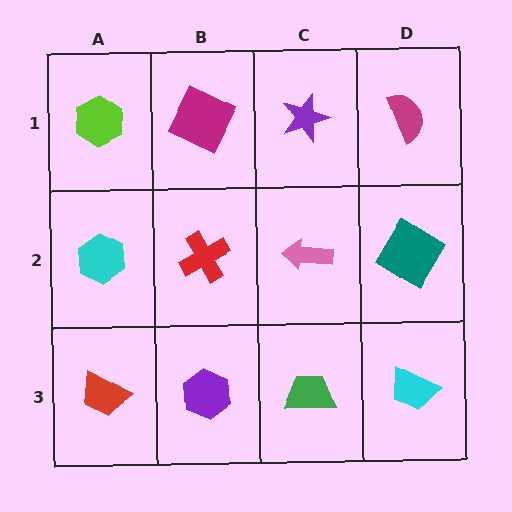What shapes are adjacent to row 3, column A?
A cyan hexagon (row 2, column A), a purple hexagon (row 3, column B).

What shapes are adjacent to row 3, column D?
A teal diamond (row 2, column D), a green trapezoid (row 3, column C).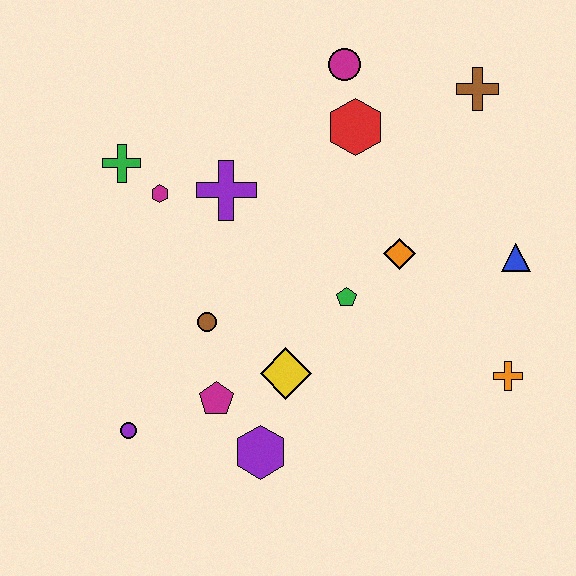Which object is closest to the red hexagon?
The magenta circle is closest to the red hexagon.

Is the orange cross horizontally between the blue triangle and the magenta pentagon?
Yes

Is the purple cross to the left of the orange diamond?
Yes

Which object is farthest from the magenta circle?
The purple circle is farthest from the magenta circle.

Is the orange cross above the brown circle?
No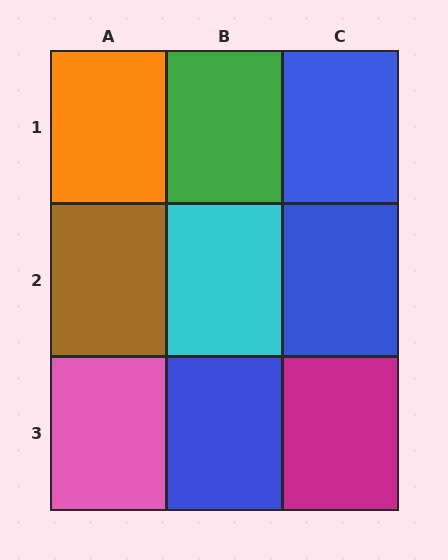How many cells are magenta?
1 cell is magenta.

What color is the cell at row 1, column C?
Blue.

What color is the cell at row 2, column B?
Cyan.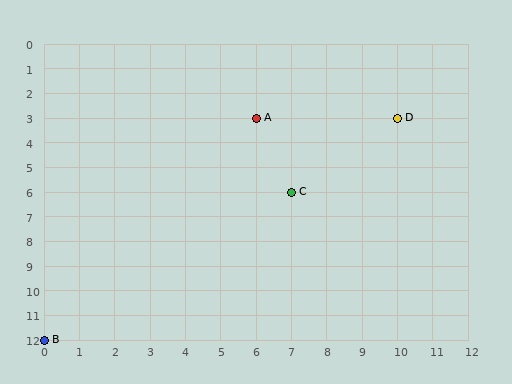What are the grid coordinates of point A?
Point A is at grid coordinates (6, 3).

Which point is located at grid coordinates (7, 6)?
Point C is at (7, 6).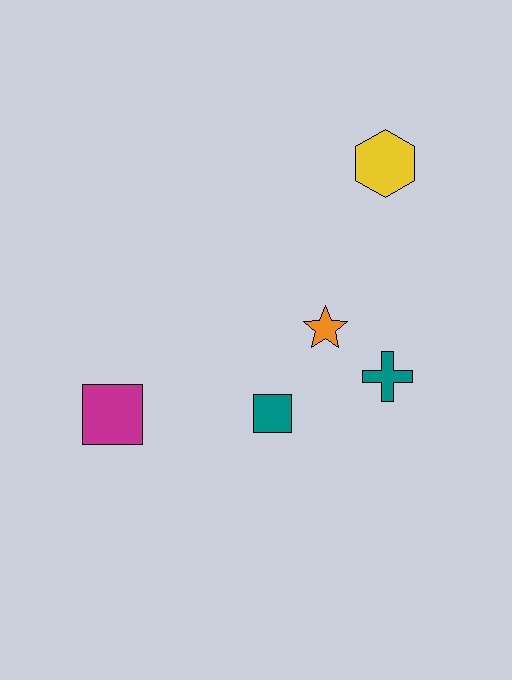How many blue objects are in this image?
There are no blue objects.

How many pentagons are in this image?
There are no pentagons.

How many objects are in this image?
There are 5 objects.